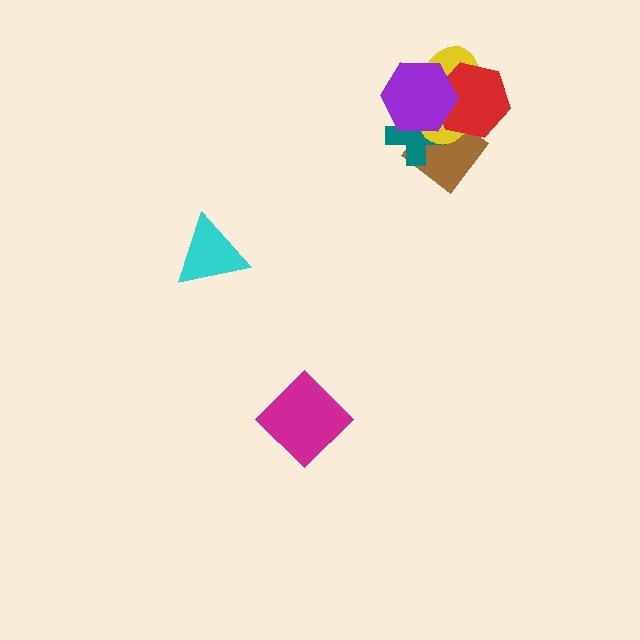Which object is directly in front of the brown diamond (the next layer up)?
The teal cross is directly in front of the brown diamond.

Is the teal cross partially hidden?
Yes, it is partially covered by another shape.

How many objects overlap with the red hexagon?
3 objects overlap with the red hexagon.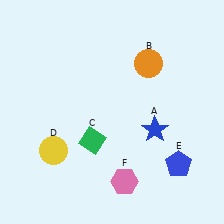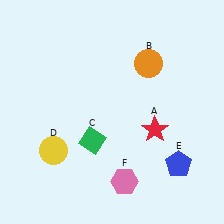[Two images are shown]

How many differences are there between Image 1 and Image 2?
There is 1 difference between the two images.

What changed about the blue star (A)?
In Image 1, A is blue. In Image 2, it changed to red.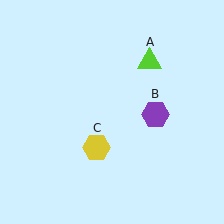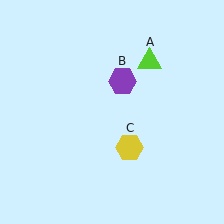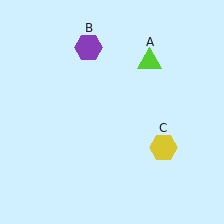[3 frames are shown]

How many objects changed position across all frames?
2 objects changed position: purple hexagon (object B), yellow hexagon (object C).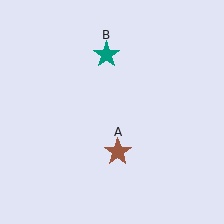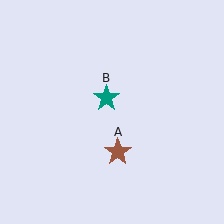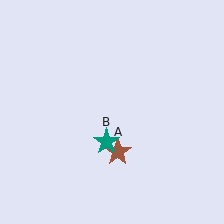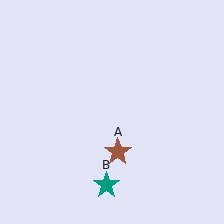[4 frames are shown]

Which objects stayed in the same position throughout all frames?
Brown star (object A) remained stationary.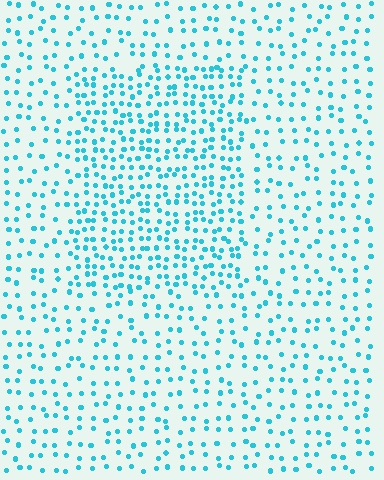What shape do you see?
I see a rectangle.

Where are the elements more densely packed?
The elements are more densely packed inside the rectangle boundary.